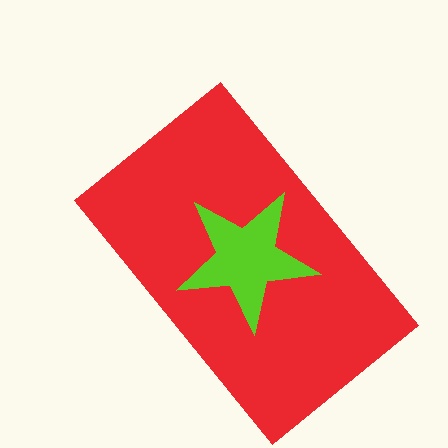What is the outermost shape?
The red rectangle.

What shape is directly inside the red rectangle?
The lime star.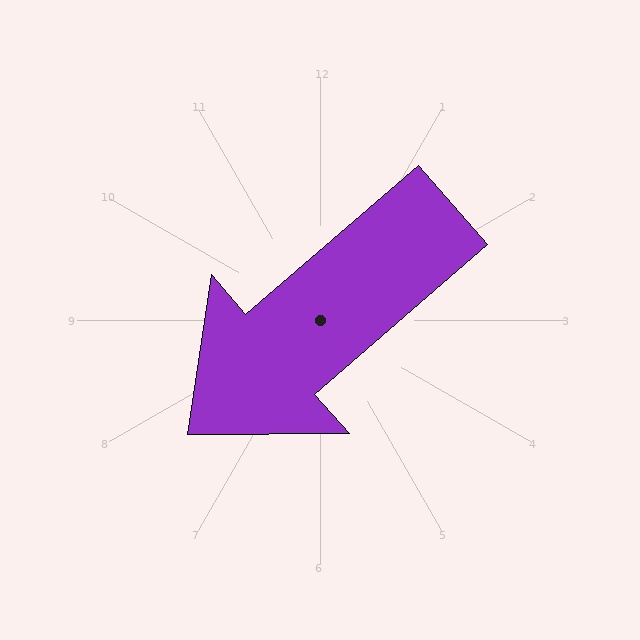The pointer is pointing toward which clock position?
Roughly 8 o'clock.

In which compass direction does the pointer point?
Southwest.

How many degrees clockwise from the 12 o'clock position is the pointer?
Approximately 229 degrees.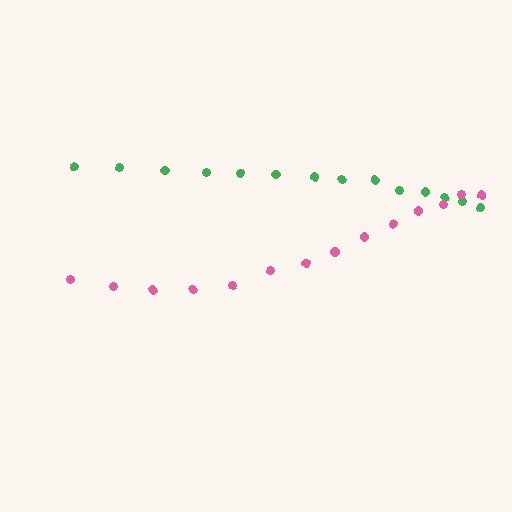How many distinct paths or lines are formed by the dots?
There are 2 distinct paths.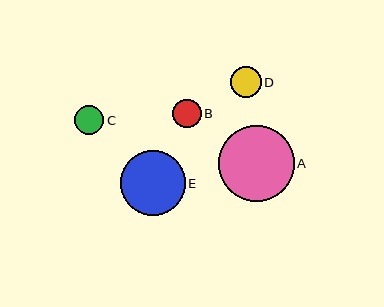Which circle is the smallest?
Circle B is the smallest with a size of approximately 28 pixels.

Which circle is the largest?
Circle A is the largest with a size of approximately 76 pixels.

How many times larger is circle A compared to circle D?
Circle A is approximately 2.5 times the size of circle D.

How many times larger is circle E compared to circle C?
Circle E is approximately 2.2 times the size of circle C.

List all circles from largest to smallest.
From largest to smallest: A, E, D, C, B.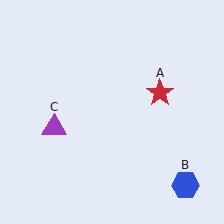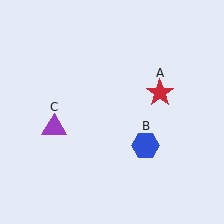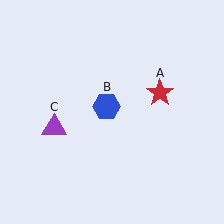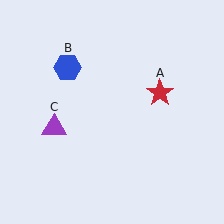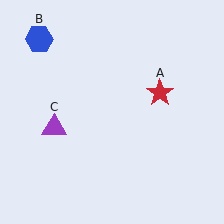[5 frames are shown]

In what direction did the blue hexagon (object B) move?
The blue hexagon (object B) moved up and to the left.